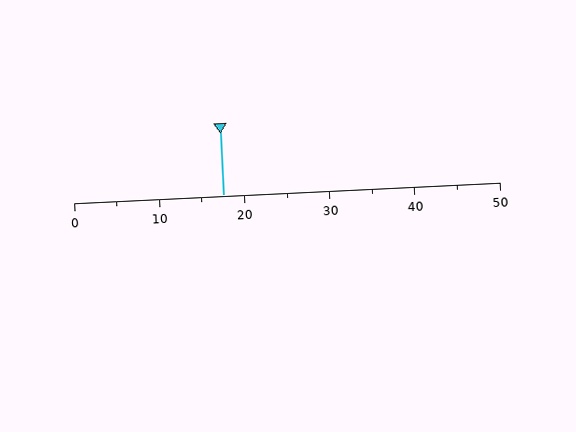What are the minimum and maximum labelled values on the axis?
The axis runs from 0 to 50.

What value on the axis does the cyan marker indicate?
The marker indicates approximately 17.5.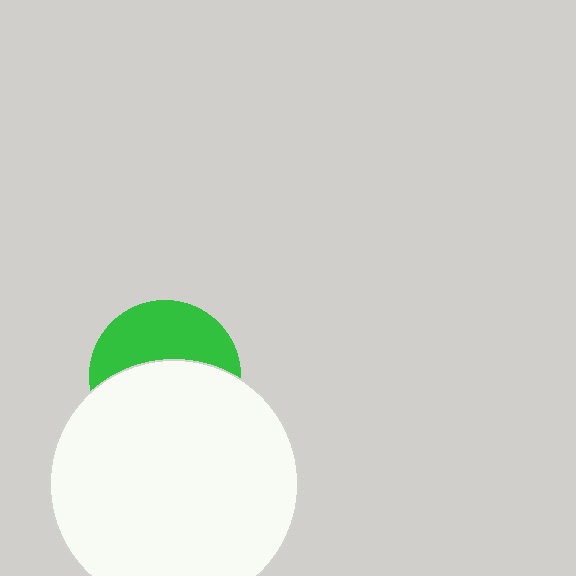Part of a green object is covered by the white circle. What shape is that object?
It is a circle.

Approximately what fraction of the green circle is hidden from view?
Roughly 57% of the green circle is hidden behind the white circle.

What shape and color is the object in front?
The object in front is a white circle.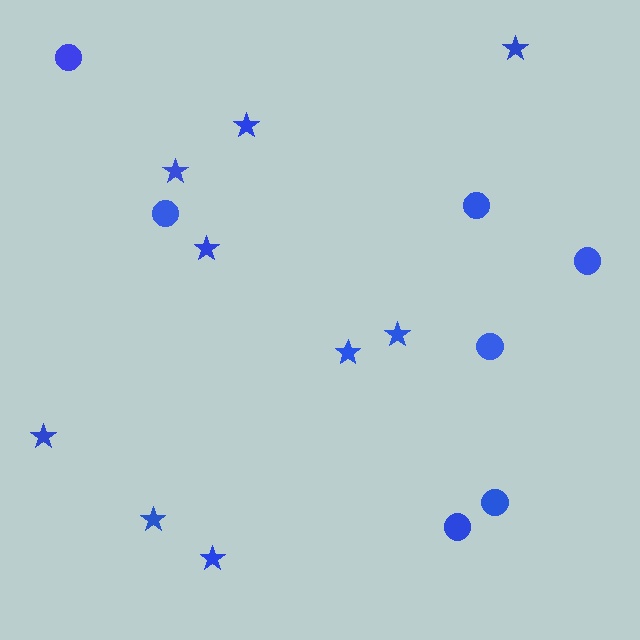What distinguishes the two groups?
There are 2 groups: one group of circles (7) and one group of stars (9).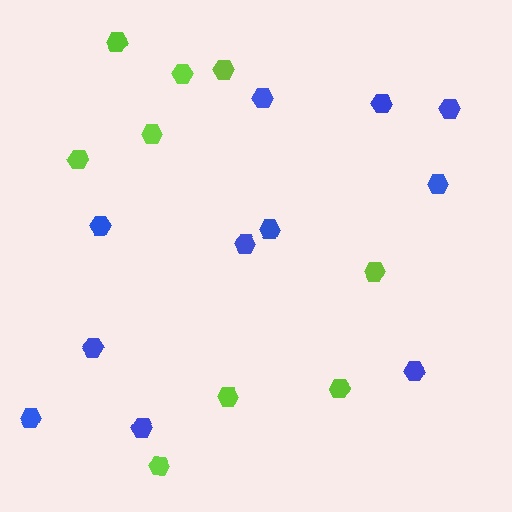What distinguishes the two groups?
There are 2 groups: one group of blue hexagons (11) and one group of lime hexagons (9).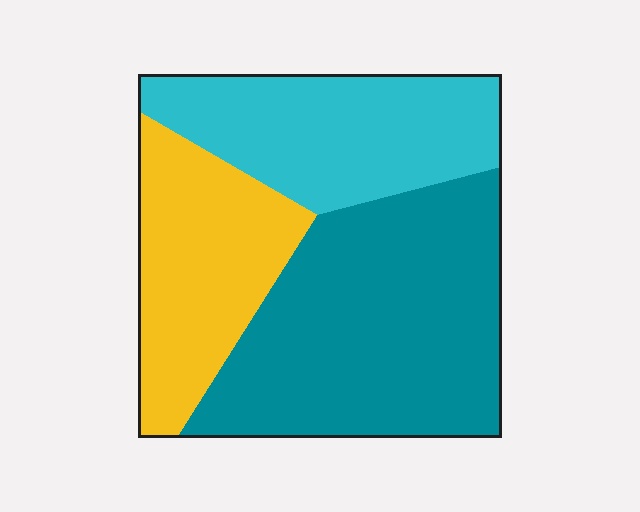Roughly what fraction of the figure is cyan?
Cyan takes up about one quarter (1/4) of the figure.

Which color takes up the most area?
Teal, at roughly 45%.